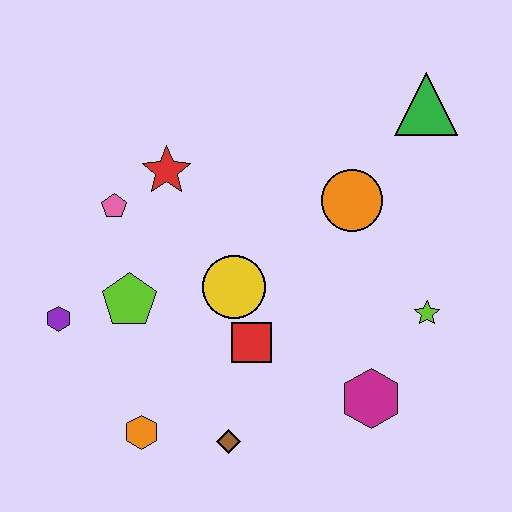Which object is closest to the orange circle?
The green triangle is closest to the orange circle.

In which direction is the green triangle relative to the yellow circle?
The green triangle is to the right of the yellow circle.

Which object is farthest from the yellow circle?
The green triangle is farthest from the yellow circle.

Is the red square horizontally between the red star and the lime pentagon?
No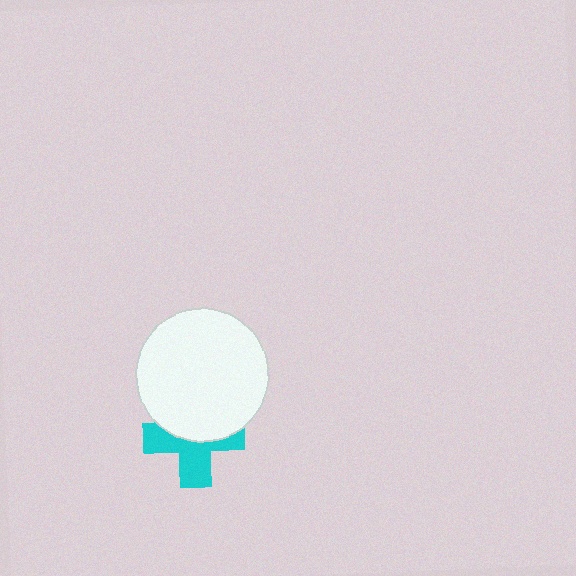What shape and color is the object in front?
The object in front is a white circle.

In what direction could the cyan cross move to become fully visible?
The cyan cross could move down. That would shift it out from behind the white circle entirely.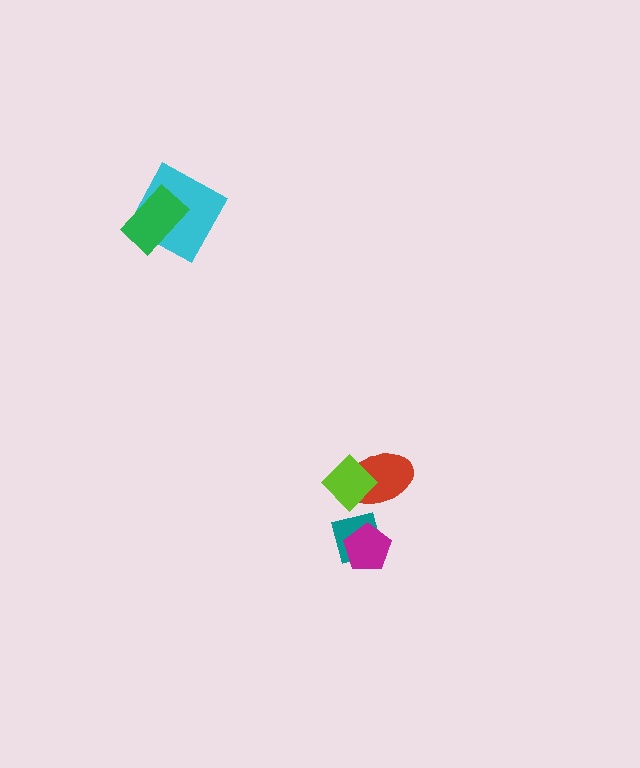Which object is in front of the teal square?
The magenta pentagon is in front of the teal square.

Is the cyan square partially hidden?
Yes, it is partially covered by another shape.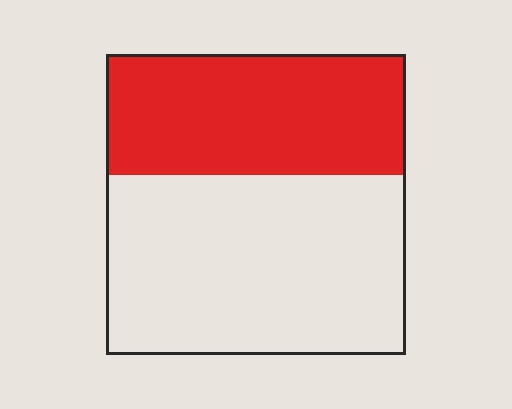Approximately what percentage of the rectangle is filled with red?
Approximately 40%.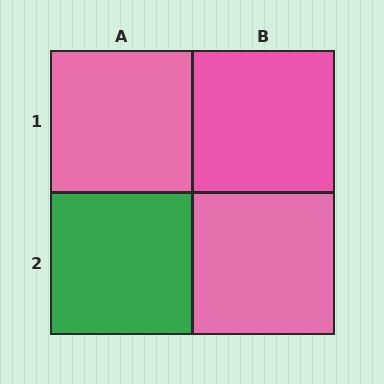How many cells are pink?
3 cells are pink.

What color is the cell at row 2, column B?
Pink.